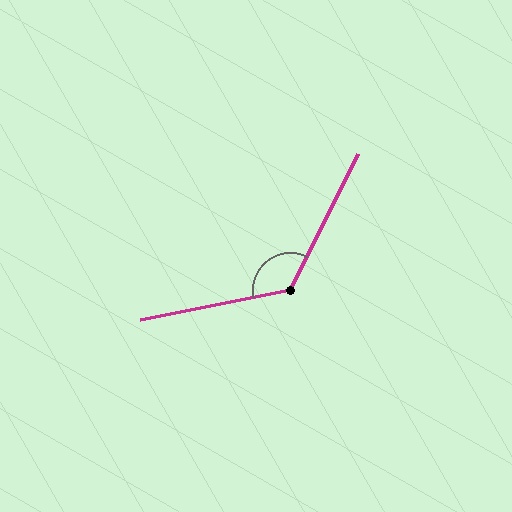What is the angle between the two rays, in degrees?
Approximately 128 degrees.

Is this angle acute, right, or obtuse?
It is obtuse.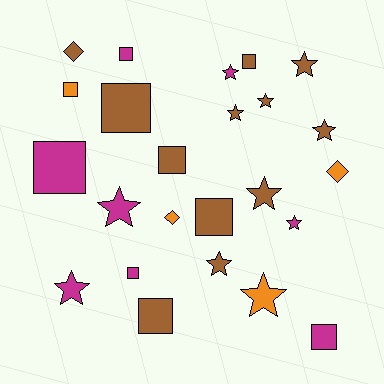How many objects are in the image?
There are 24 objects.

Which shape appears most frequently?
Star, with 11 objects.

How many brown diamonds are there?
There is 1 brown diamond.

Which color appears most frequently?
Brown, with 12 objects.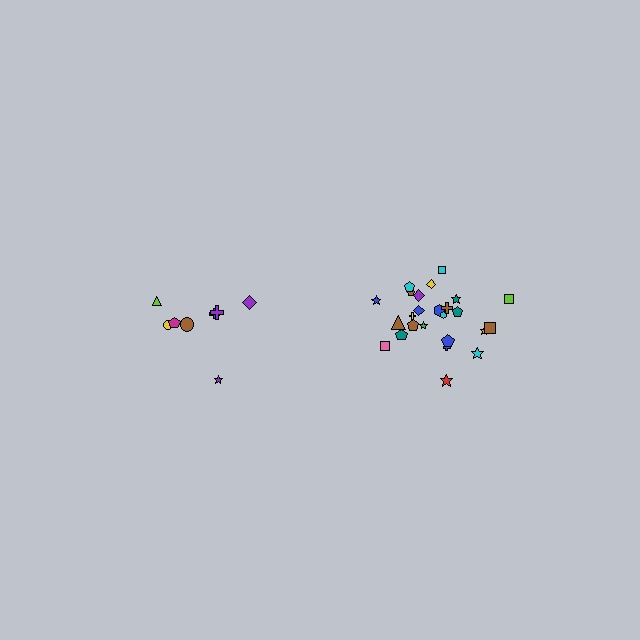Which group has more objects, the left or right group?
The right group.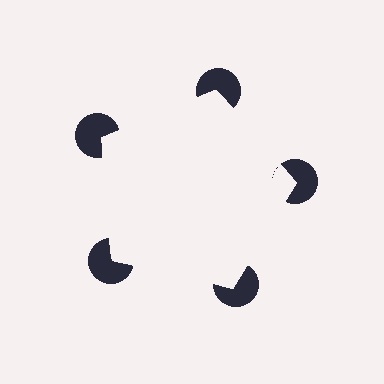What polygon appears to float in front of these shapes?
An illusory pentagon — its edges are inferred from the aligned wedge cuts in the pac-man discs, not physically drawn.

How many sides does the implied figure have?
5 sides.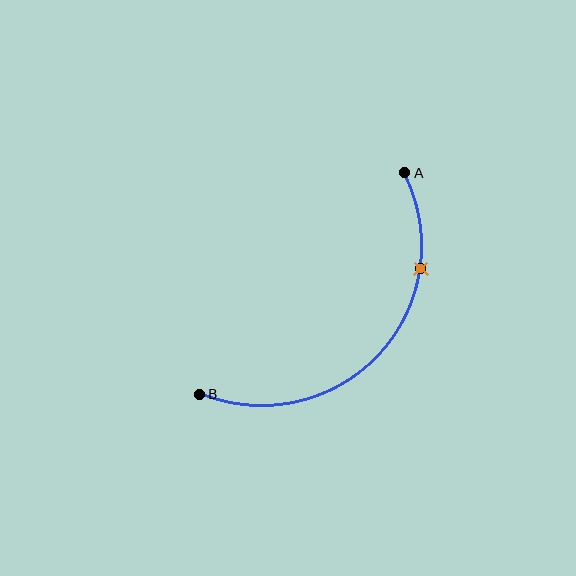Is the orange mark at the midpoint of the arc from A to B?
No. The orange mark lies on the arc but is closer to endpoint A. The arc midpoint would be at the point on the curve equidistant along the arc from both A and B.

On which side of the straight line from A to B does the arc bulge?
The arc bulges below and to the right of the straight line connecting A and B.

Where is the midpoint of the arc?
The arc midpoint is the point on the curve farthest from the straight line joining A and B. It sits below and to the right of that line.